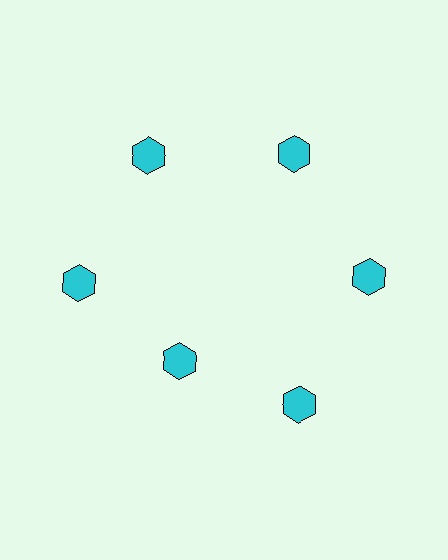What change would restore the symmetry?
The symmetry would be restored by moving it outward, back onto the ring so that all 6 hexagons sit at equal angles and equal distance from the center.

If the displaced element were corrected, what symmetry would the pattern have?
It would have 6-fold rotational symmetry — the pattern would map onto itself every 60 degrees.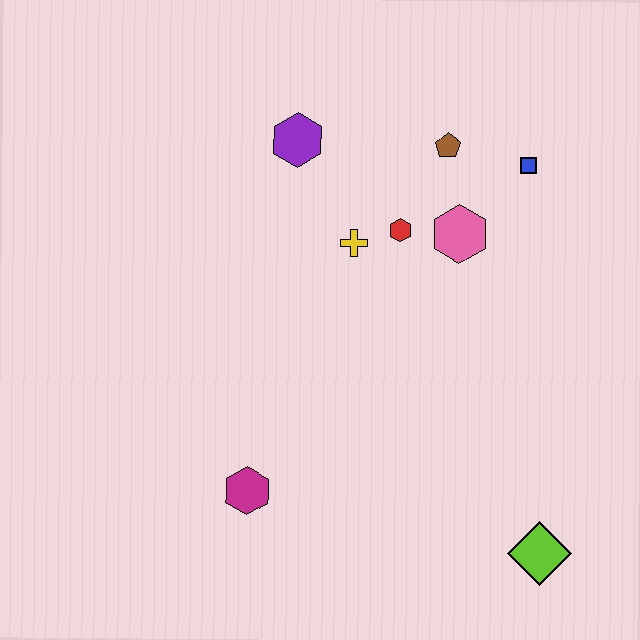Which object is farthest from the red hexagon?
The lime diamond is farthest from the red hexagon.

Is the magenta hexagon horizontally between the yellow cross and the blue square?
No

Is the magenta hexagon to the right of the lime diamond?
No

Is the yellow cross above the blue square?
No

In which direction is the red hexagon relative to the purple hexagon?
The red hexagon is to the right of the purple hexagon.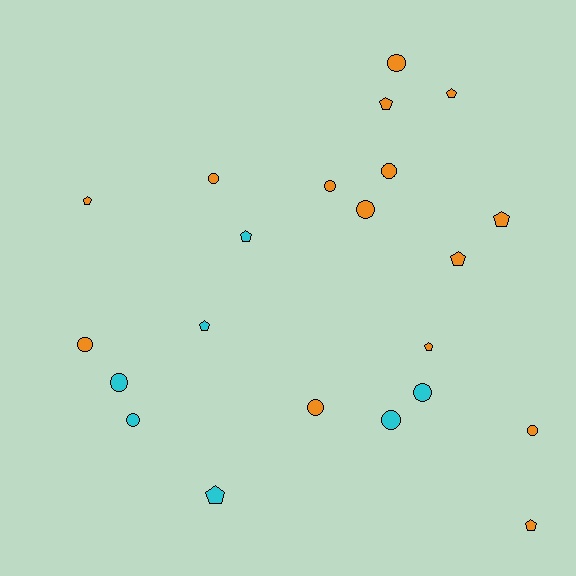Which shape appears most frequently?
Circle, with 12 objects.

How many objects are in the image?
There are 22 objects.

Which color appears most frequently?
Orange, with 15 objects.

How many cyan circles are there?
There are 4 cyan circles.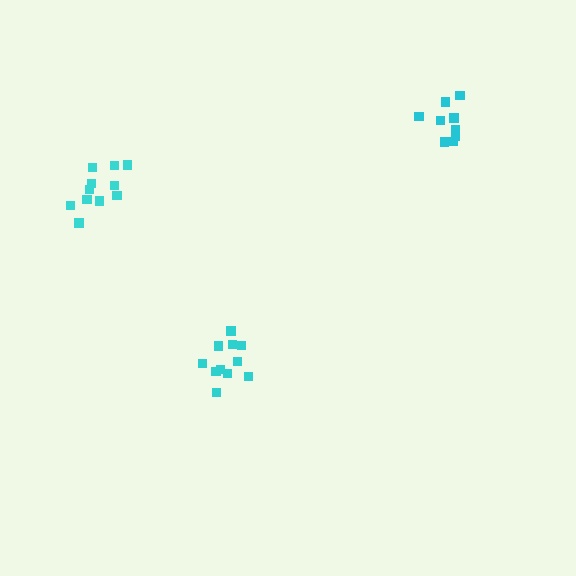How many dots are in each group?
Group 1: 9 dots, Group 2: 12 dots, Group 3: 11 dots (32 total).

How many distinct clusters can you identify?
There are 3 distinct clusters.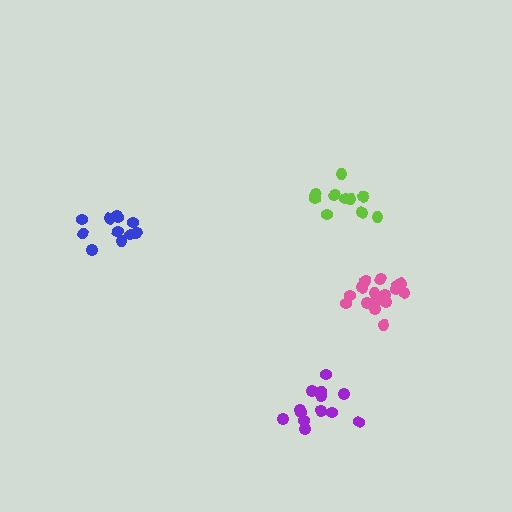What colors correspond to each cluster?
The clusters are colored: purple, blue, lime, pink.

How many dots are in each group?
Group 1: 13 dots, Group 2: 11 dots, Group 3: 10 dots, Group 4: 16 dots (50 total).